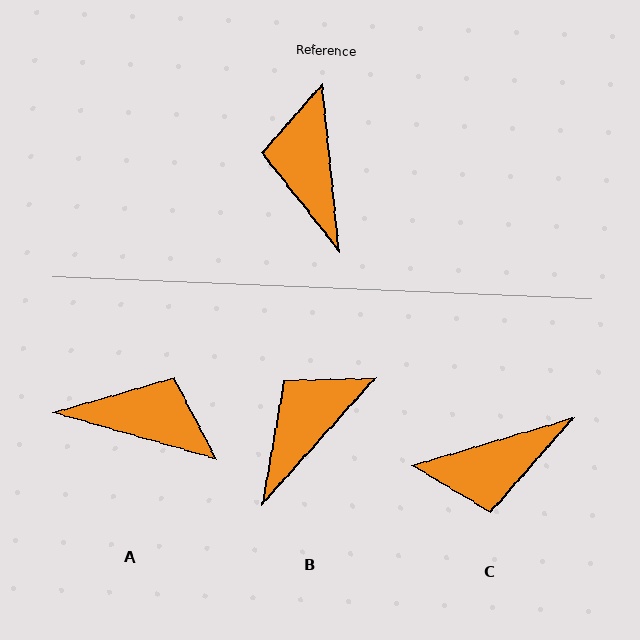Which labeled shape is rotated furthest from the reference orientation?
A, about 112 degrees away.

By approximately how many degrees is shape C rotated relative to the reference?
Approximately 101 degrees counter-clockwise.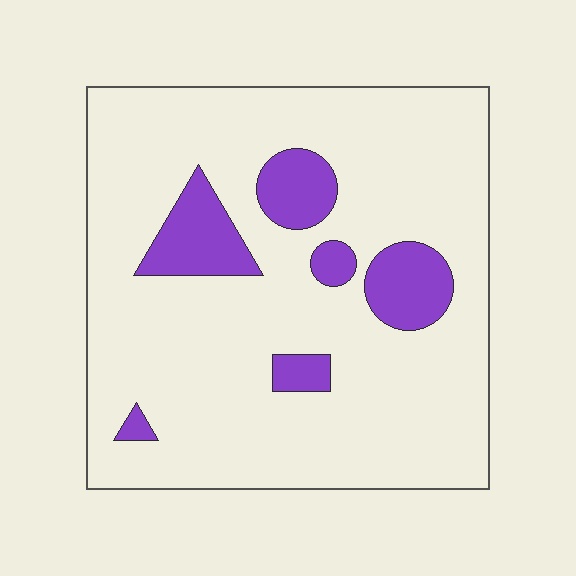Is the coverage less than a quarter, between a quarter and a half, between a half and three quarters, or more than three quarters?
Less than a quarter.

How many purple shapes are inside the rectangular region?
6.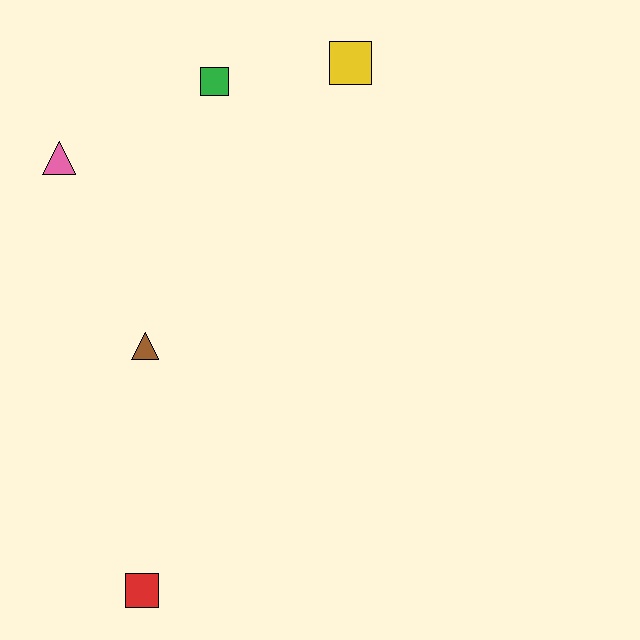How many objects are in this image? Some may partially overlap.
There are 5 objects.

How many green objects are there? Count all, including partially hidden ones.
There is 1 green object.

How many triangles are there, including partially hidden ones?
There are 2 triangles.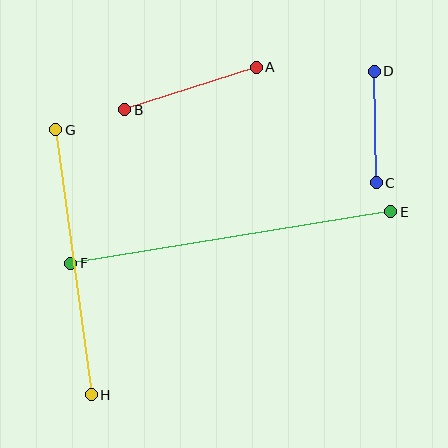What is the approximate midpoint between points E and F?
The midpoint is at approximately (231, 238) pixels.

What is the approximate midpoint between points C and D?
The midpoint is at approximately (375, 127) pixels.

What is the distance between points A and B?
The distance is approximately 139 pixels.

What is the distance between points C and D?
The distance is approximately 112 pixels.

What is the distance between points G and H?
The distance is approximately 267 pixels.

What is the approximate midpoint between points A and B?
The midpoint is at approximately (190, 89) pixels.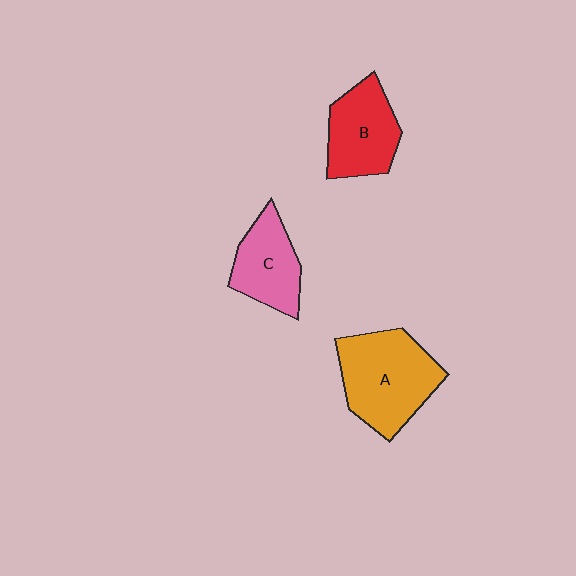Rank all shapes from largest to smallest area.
From largest to smallest: A (orange), B (red), C (pink).